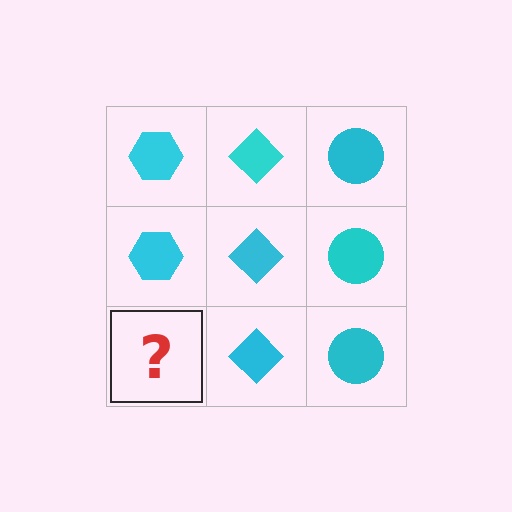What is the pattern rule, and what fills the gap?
The rule is that each column has a consistent shape. The gap should be filled with a cyan hexagon.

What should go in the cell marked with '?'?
The missing cell should contain a cyan hexagon.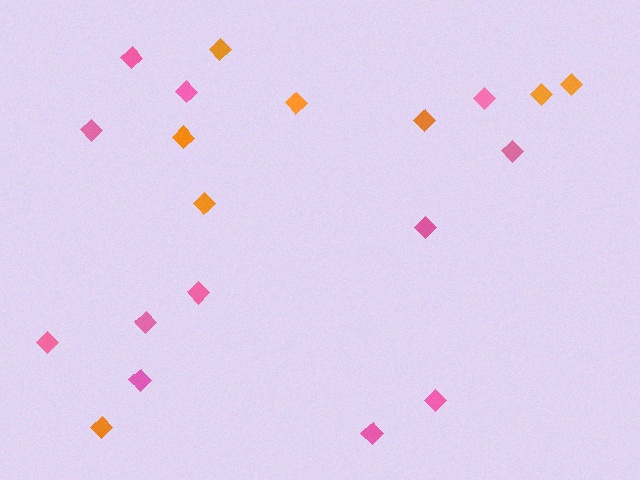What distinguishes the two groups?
There are 2 groups: one group of orange diamonds (8) and one group of pink diamonds (12).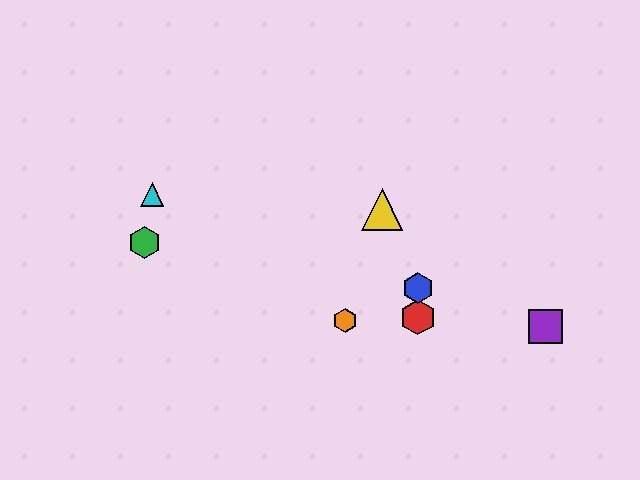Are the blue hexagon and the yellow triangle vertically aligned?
No, the blue hexagon is at x≈418 and the yellow triangle is at x≈382.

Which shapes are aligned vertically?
The red hexagon, the blue hexagon are aligned vertically.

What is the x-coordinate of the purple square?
The purple square is at x≈546.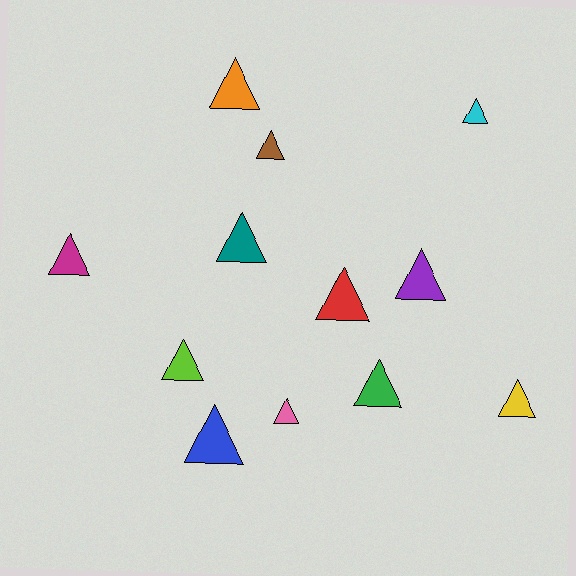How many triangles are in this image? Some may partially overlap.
There are 12 triangles.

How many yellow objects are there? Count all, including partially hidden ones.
There is 1 yellow object.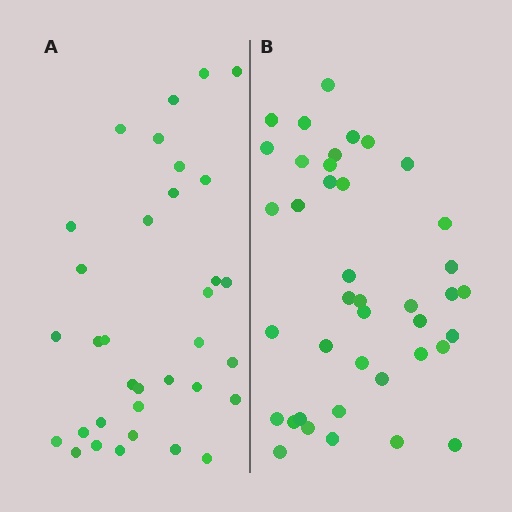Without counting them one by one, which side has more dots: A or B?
Region B (the right region) has more dots.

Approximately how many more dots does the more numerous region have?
Region B has about 6 more dots than region A.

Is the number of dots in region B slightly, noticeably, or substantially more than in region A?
Region B has only slightly more — the two regions are fairly close. The ratio is roughly 1.2 to 1.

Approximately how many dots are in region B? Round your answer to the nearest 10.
About 40 dots.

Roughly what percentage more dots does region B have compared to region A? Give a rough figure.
About 20% more.